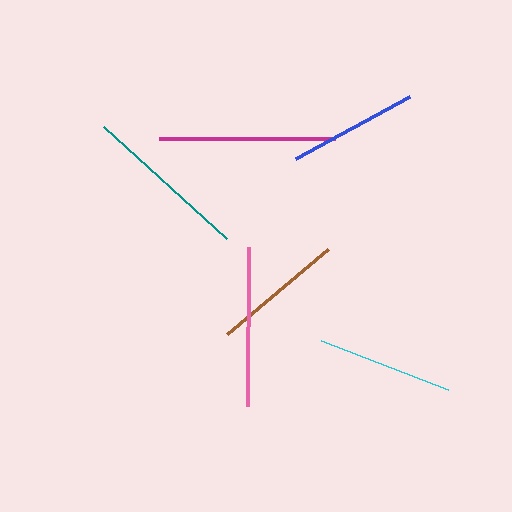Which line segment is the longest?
The magenta line is the longest at approximately 177 pixels.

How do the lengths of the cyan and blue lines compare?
The cyan and blue lines are approximately the same length.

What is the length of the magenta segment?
The magenta segment is approximately 177 pixels long.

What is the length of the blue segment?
The blue segment is approximately 130 pixels long.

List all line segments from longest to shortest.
From longest to shortest: magenta, teal, pink, cyan, brown, blue.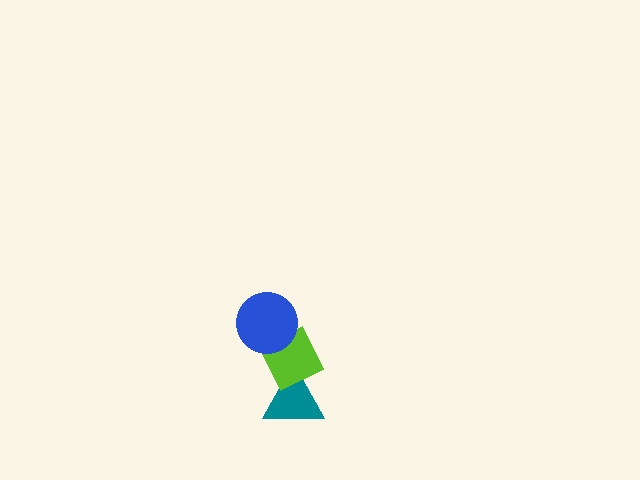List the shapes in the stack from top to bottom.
From top to bottom: the blue circle, the lime diamond, the teal triangle.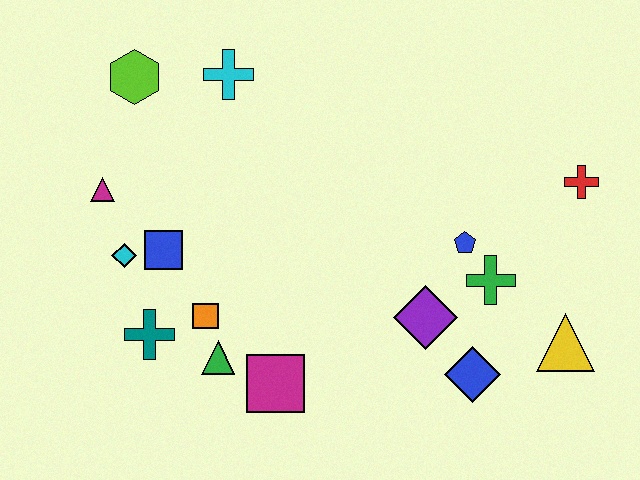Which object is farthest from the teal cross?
The red cross is farthest from the teal cross.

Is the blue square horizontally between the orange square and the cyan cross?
No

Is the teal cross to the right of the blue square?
No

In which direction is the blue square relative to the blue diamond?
The blue square is to the left of the blue diamond.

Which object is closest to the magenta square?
The green triangle is closest to the magenta square.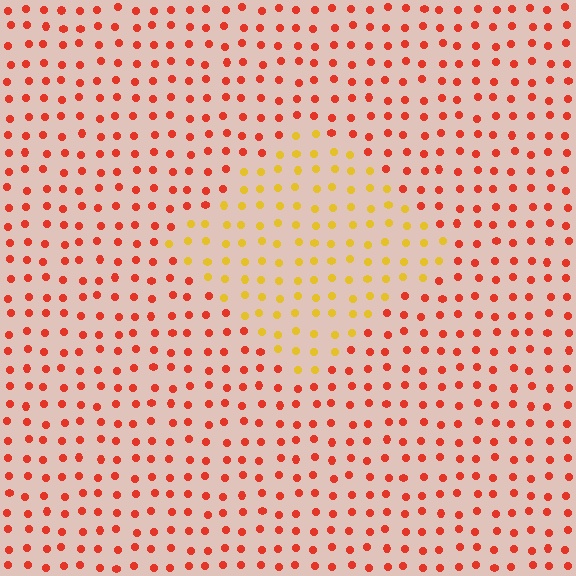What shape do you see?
I see a diamond.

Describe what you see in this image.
The image is filled with small red elements in a uniform arrangement. A diamond-shaped region is visible where the elements are tinted to a slightly different hue, forming a subtle color boundary.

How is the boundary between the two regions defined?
The boundary is defined purely by a slight shift in hue (about 45 degrees). Spacing, size, and orientation are identical on both sides.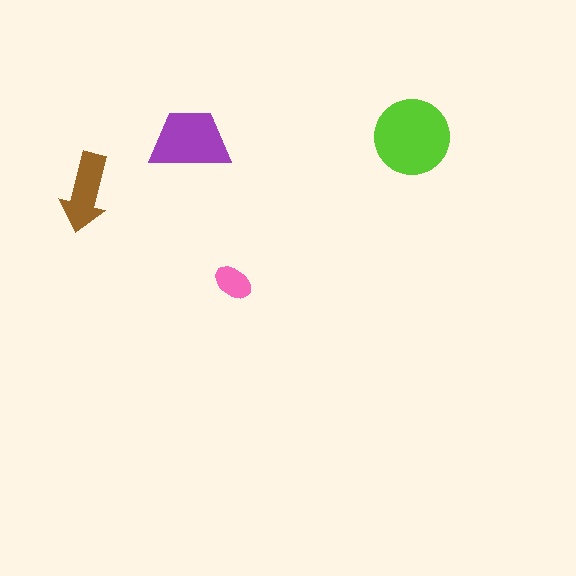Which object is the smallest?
The pink ellipse.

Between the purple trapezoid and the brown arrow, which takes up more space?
The purple trapezoid.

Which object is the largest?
The lime circle.